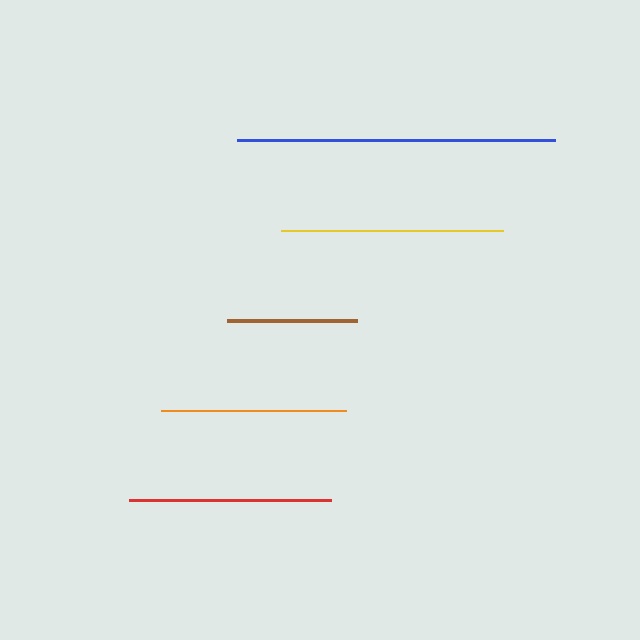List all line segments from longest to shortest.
From longest to shortest: blue, yellow, red, orange, brown.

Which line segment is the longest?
The blue line is the longest at approximately 317 pixels.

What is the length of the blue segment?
The blue segment is approximately 317 pixels long.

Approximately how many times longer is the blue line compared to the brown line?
The blue line is approximately 2.4 times the length of the brown line.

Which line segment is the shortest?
The brown line is the shortest at approximately 130 pixels.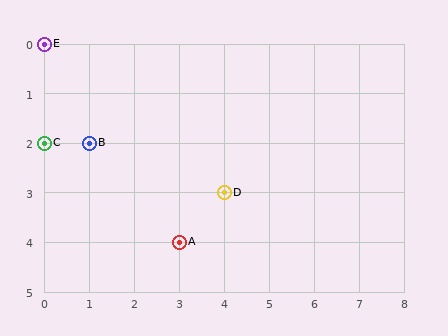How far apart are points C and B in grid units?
Points C and B are 1 column apart.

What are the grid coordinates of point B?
Point B is at grid coordinates (1, 2).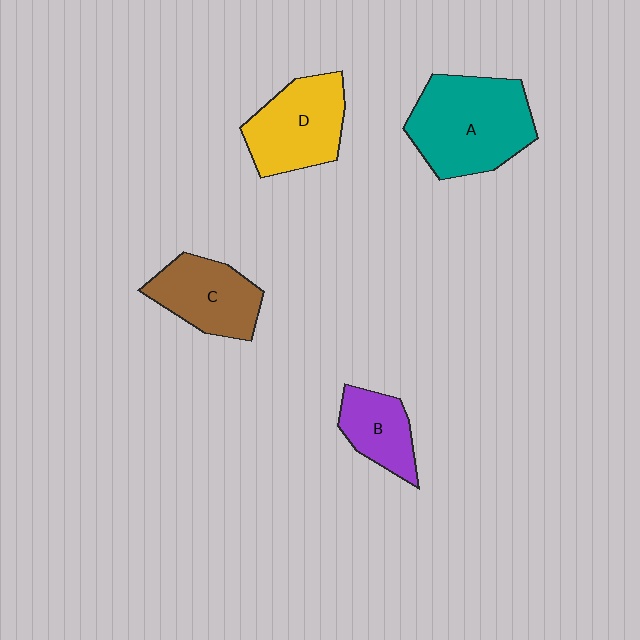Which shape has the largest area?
Shape A (teal).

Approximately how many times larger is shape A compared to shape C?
Approximately 1.5 times.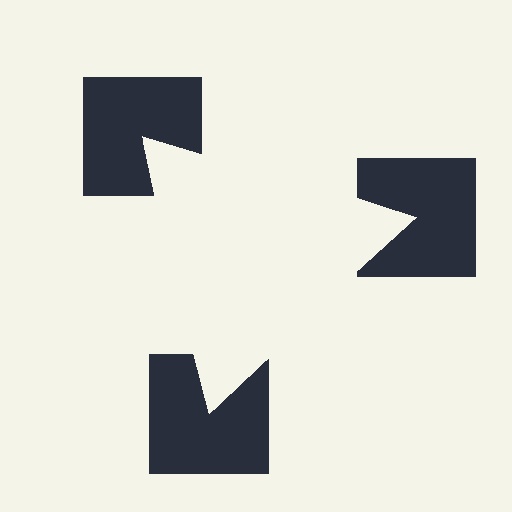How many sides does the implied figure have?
3 sides.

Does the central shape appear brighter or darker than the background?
It typically appears slightly brighter than the background, even though no actual brightness change is drawn.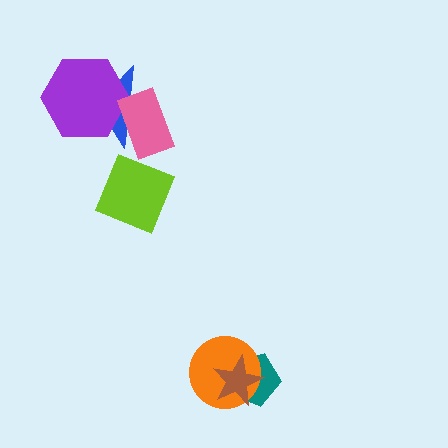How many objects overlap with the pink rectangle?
2 objects overlap with the pink rectangle.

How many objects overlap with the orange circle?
2 objects overlap with the orange circle.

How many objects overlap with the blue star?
2 objects overlap with the blue star.